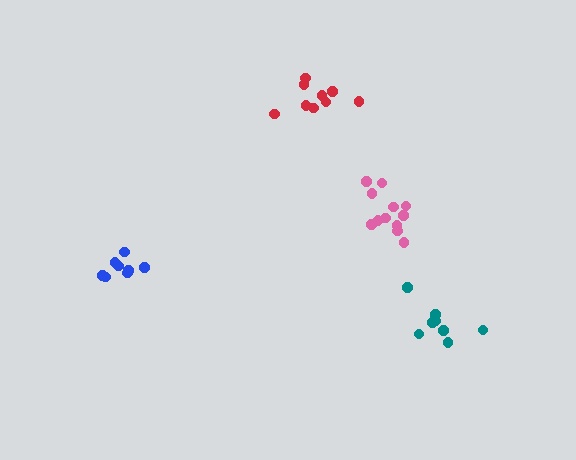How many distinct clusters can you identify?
There are 4 distinct clusters.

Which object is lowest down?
The teal cluster is bottommost.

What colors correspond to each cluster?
The clusters are colored: teal, pink, red, blue.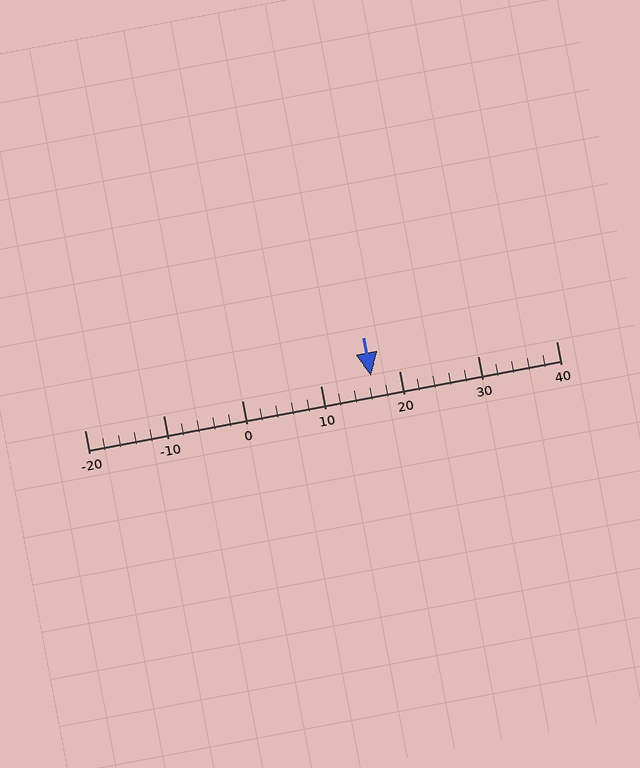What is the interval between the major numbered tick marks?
The major tick marks are spaced 10 units apart.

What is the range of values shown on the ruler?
The ruler shows values from -20 to 40.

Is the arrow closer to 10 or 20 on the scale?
The arrow is closer to 20.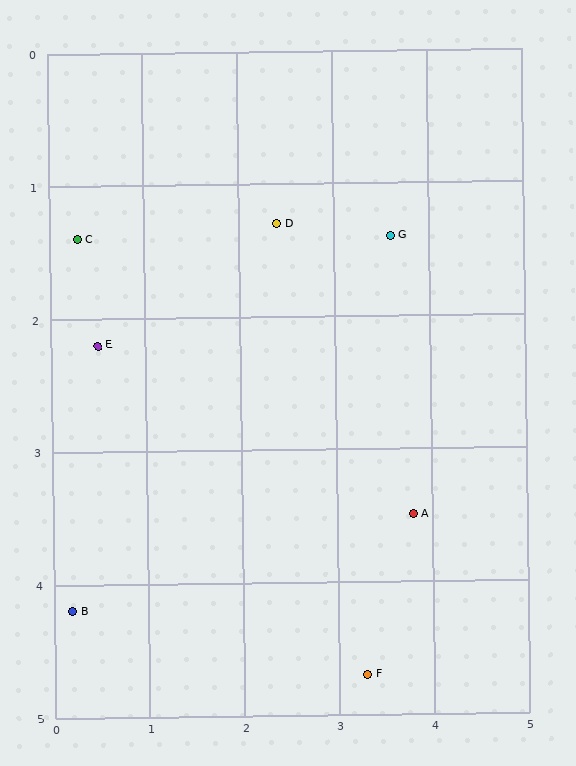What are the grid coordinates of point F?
Point F is at approximately (3.3, 4.7).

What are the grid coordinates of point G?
Point G is at approximately (3.6, 1.4).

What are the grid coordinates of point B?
Point B is at approximately (0.2, 4.2).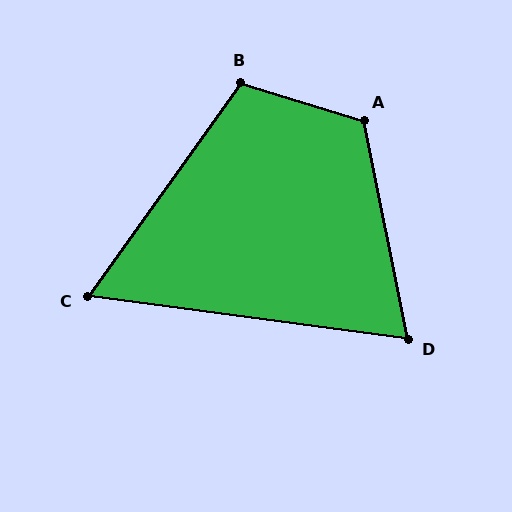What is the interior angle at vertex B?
Approximately 109 degrees (obtuse).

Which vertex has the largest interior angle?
A, at approximately 118 degrees.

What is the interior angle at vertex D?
Approximately 71 degrees (acute).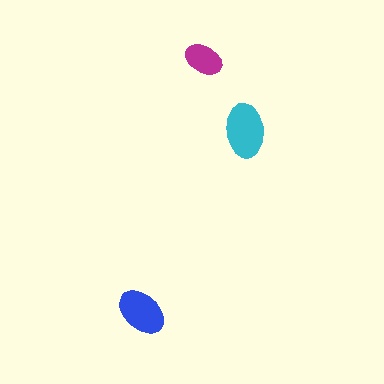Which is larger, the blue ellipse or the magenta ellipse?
The blue one.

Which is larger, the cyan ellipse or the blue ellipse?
The cyan one.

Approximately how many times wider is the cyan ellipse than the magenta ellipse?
About 1.5 times wider.